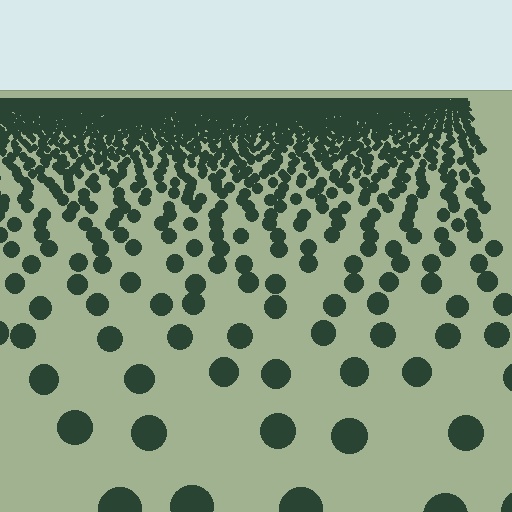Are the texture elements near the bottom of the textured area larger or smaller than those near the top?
Larger. Near the bottom, elements are closer to the viewer and appear at a bigger on-screen size.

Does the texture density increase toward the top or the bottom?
Density increases toward the top.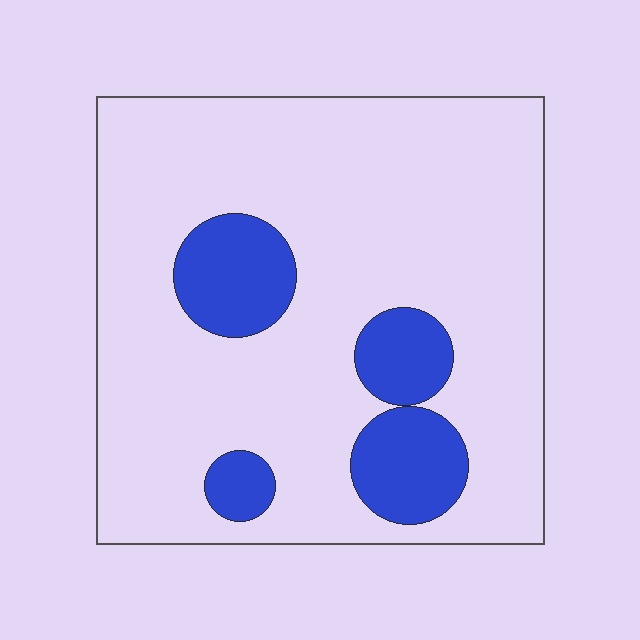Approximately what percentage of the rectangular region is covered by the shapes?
Approximately 15%.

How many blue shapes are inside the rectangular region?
4.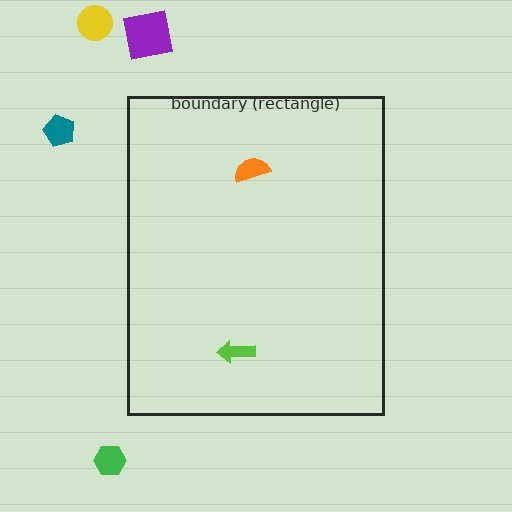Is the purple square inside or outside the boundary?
Outside.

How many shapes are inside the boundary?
2 inside, 4 outside.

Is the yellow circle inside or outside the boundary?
Outside.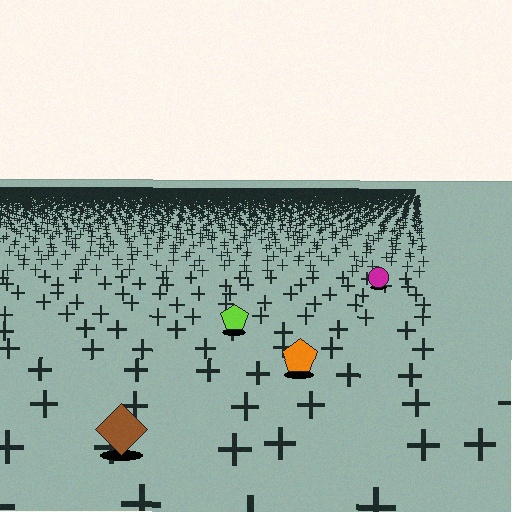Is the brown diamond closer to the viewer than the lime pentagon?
Yes. The brown diamond is closer — you can tell from the texture gradient: the ground texture is coarser near it.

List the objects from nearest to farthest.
From nearest to farthest: the brown diamond, the orange pentagon, the lime pentagon, the magenta circle.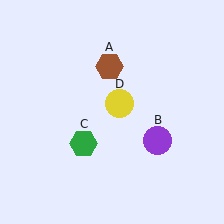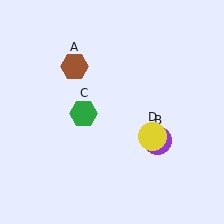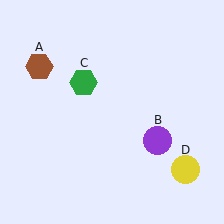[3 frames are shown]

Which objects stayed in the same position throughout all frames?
Purple circle (object B) remained stationary.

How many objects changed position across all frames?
3 objects changed position: brown hexagon (object A), green hexagon (object C), yellow circle (object D).